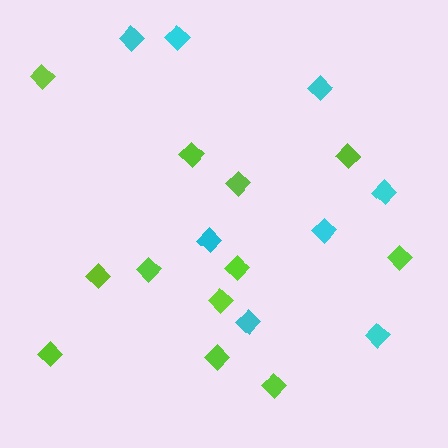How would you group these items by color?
There are 2 groups: one group of cyan diamonds (8) and one group of lime diamonds (12).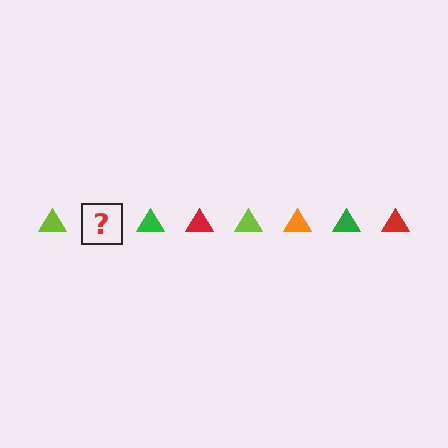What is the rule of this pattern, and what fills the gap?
The rule is that the pattern cycles through lime, orange, green, red triangles. The gap should be filled with an orange triangle.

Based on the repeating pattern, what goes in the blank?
The blank should be an orange triangle.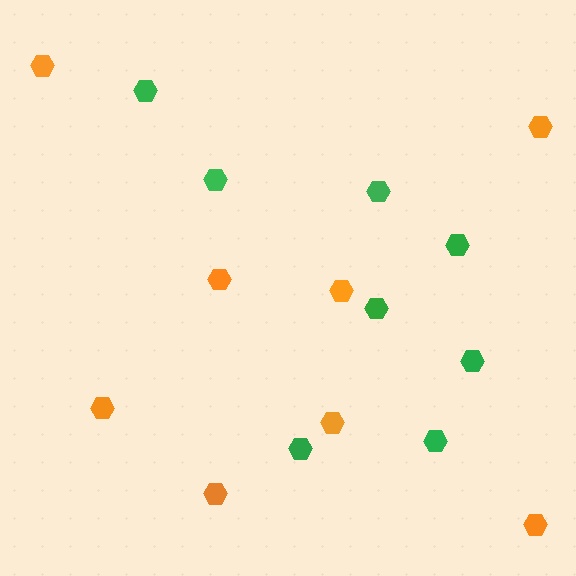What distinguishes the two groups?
There are 2 groups: one group of green hexagons (8) and one group of orange hexagons (8).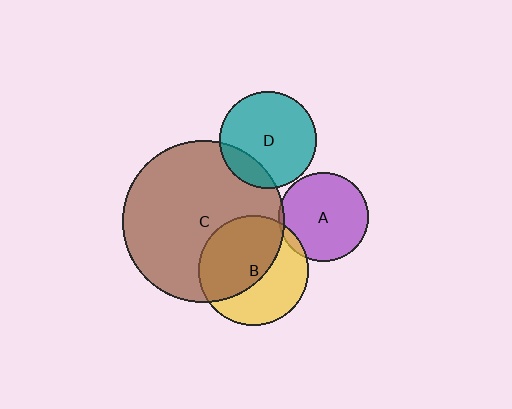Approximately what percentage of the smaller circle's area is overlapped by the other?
Approximately 5%.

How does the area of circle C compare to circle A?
Approximately 3.3 times.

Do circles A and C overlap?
Yes.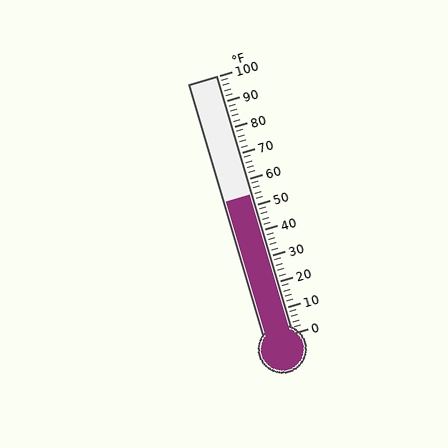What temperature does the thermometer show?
The thermometer shows approximately 54°F.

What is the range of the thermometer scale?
The thermometer scale ranges from 0°F to 100°F.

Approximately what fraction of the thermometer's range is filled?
The thermometer is filled to approximately 55% of its range.